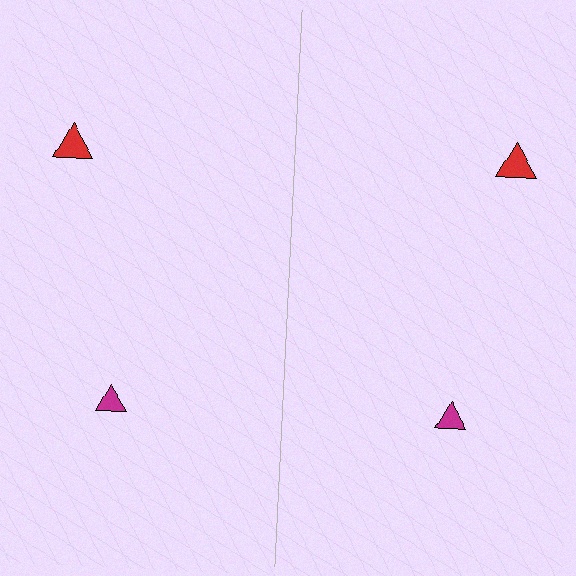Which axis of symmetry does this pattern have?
The pattern has a vertical axis of symmetry running through the center of the image.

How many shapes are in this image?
There are 4 shapes in this image.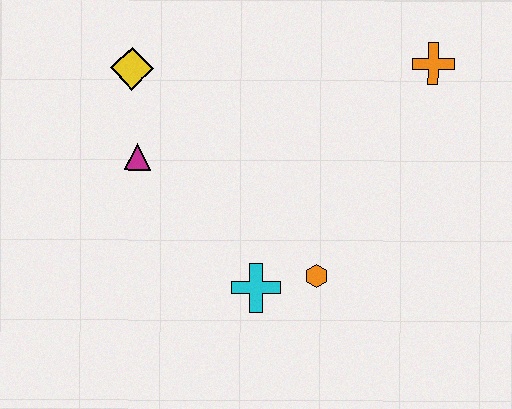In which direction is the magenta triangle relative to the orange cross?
The magenta triangle is to the left of the orange cross.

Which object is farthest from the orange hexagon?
The yellow diamond is farthest from the orange hexagon.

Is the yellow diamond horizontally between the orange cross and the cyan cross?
No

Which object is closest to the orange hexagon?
The cyan cross is closest to the orange hexagon.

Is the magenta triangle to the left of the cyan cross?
Yes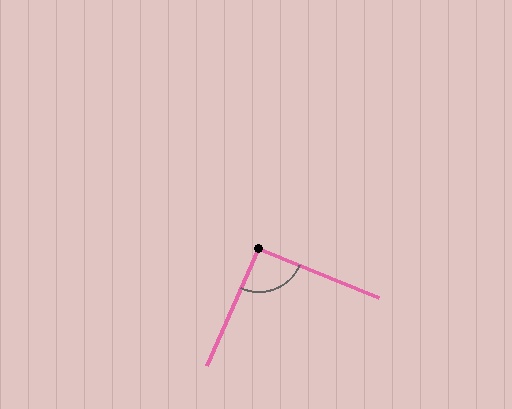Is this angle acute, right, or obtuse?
It is approximately a right angle.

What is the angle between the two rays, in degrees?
Approximately 92 degrees.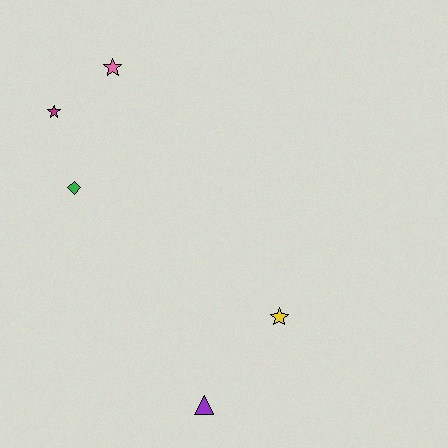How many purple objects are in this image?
There is 1 purple object.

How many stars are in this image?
There are 3 stars.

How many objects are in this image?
There are 5 objects.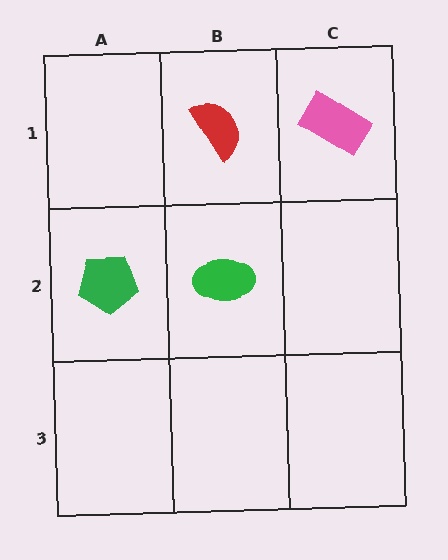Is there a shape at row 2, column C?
No, that cell is empty.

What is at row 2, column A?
A green pentagon.